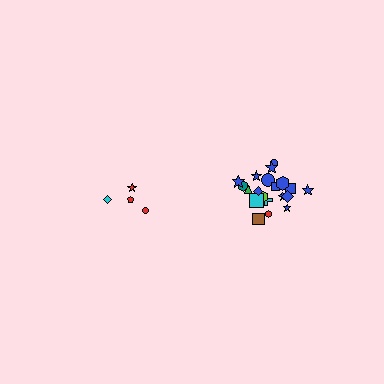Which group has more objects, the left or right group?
The right group.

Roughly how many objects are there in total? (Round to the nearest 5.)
Roughly 25 objects in total.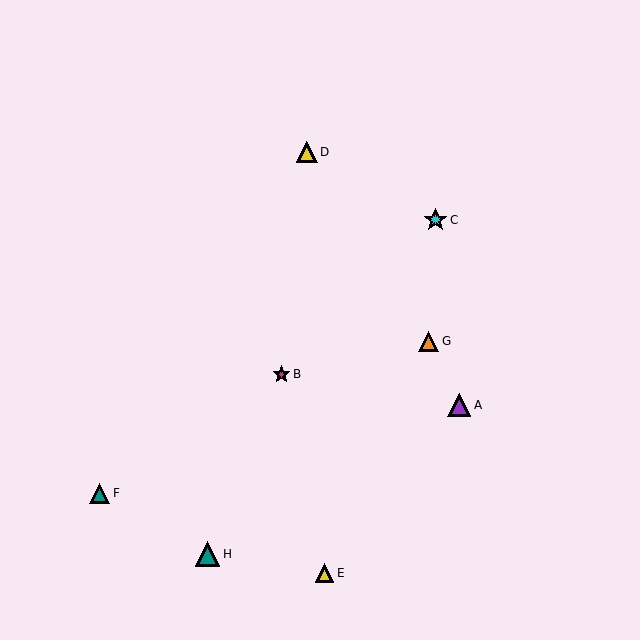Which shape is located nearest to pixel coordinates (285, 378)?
The magenta star (labeled B) at (282, 374) is nearest to that location.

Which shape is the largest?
The teal triangle (labeled H) is the largest.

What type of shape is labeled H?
Shape H is a teal triangle.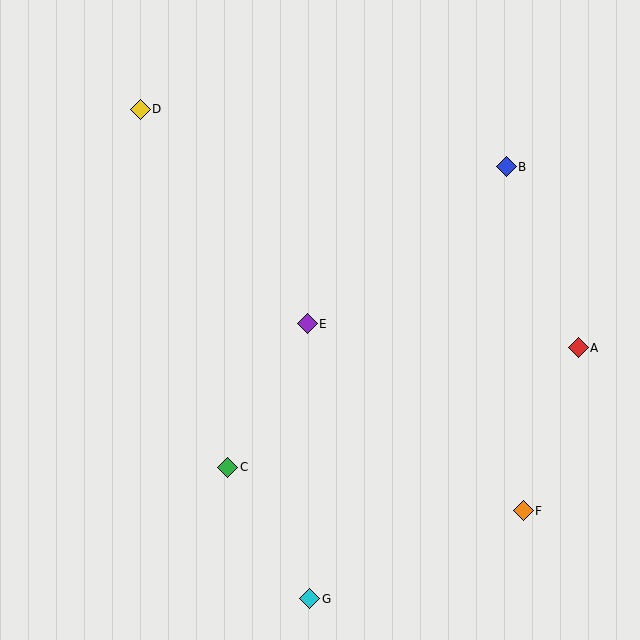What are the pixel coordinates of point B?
Point B is at (506, 167).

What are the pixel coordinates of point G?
Point G is at (310, 599).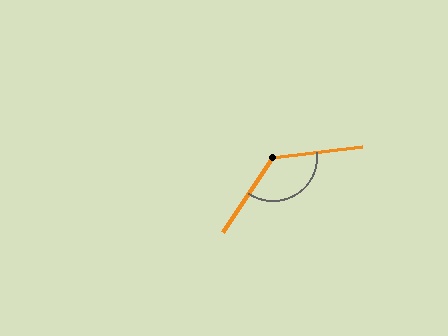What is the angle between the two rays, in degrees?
Approximately 131 degrees.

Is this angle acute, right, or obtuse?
It is obtuse.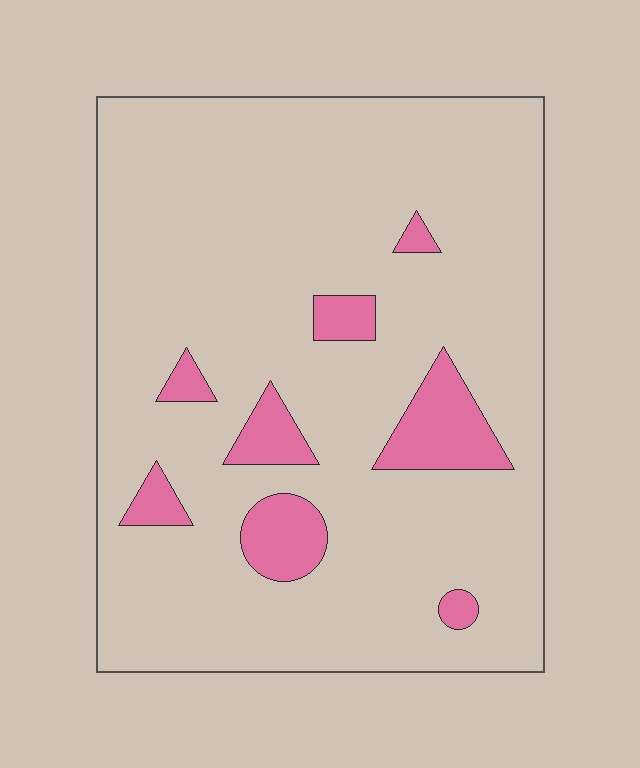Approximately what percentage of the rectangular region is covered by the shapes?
Approximately 10%.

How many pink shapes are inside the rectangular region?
8.